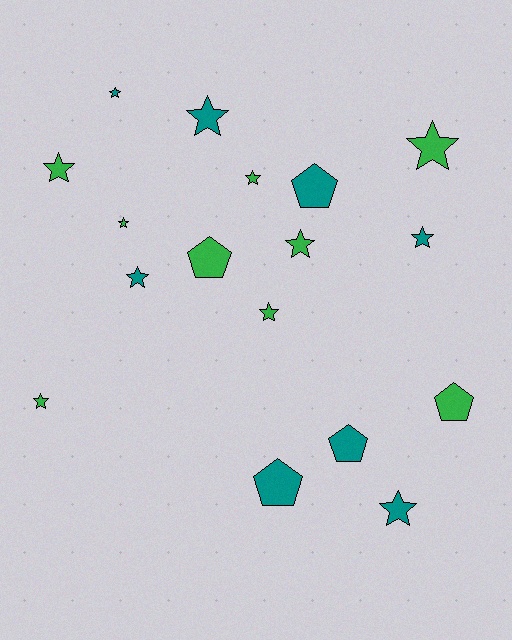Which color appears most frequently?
Green, with 9 objects.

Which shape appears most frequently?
Star, with 12 objects.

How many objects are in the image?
There are 17 objects.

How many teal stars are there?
There are 5 teal stars.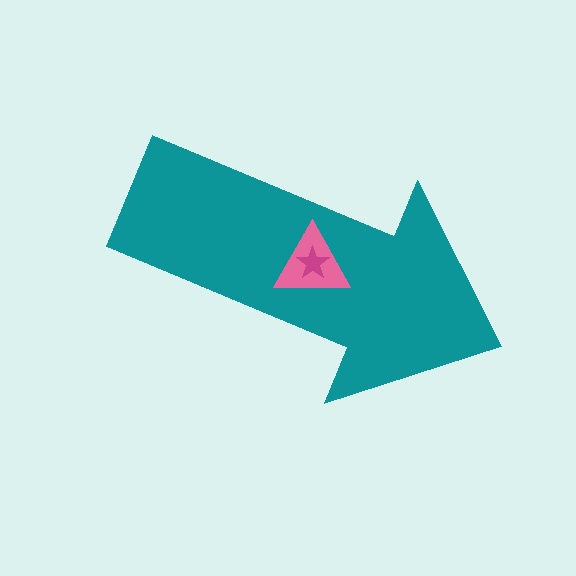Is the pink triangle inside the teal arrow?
Yes.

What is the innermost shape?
The magenta star.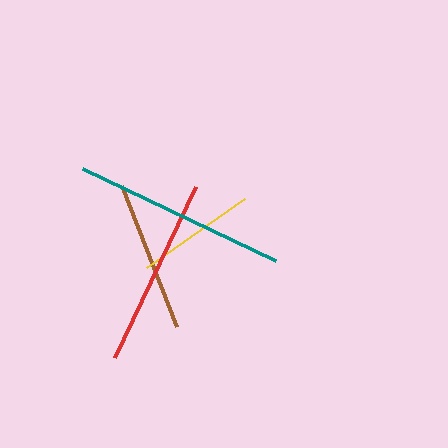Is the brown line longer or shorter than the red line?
The red line is longer than the brown line.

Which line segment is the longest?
The teal line is the longest at approximately 214 pixels.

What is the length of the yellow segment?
The yellow segment is approximately 120 pixels long.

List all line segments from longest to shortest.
From longest to shortest: teal, red, brown, yellow.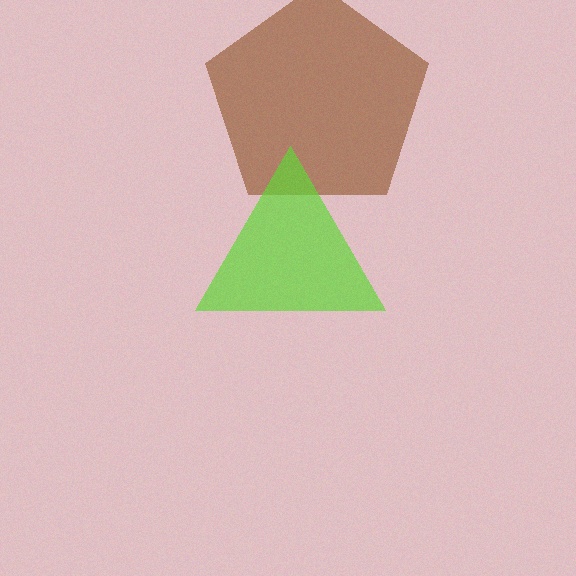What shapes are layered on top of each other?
The layered shapes are: a brown pentagon, a lime triangle.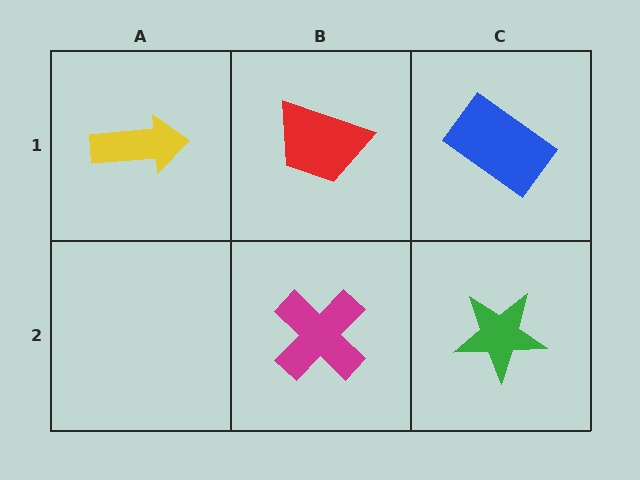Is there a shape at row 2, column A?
No, that cell is empty.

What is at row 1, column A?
A yellow arrow.